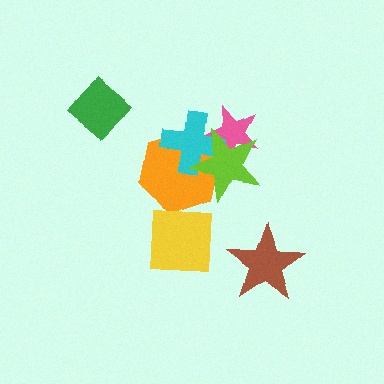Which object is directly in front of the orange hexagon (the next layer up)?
The cyan cross is directly in front of the orange hexagon.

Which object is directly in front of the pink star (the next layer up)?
The cyan cross is directly in front of the pink star.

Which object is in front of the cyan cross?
The lime star is in front of the cyan cross.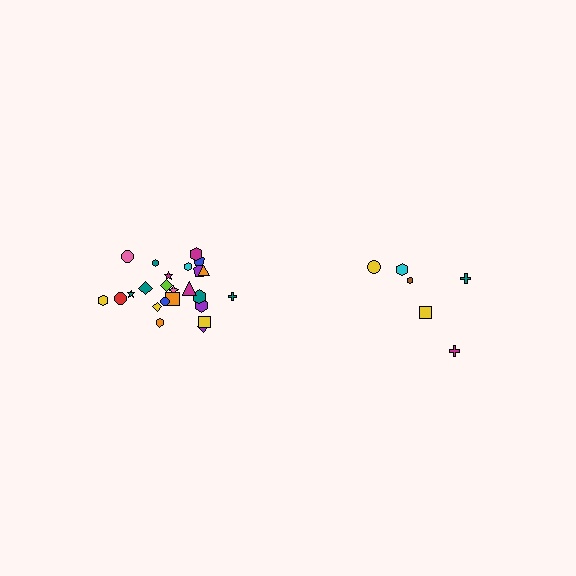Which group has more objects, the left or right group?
The left group.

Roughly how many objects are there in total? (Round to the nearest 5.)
Roughly 30 objects in total.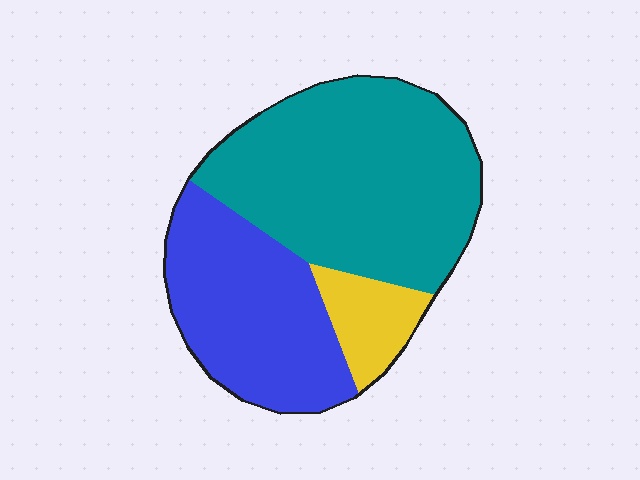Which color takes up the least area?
Yellow, at roughly 10%.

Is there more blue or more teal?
Teal.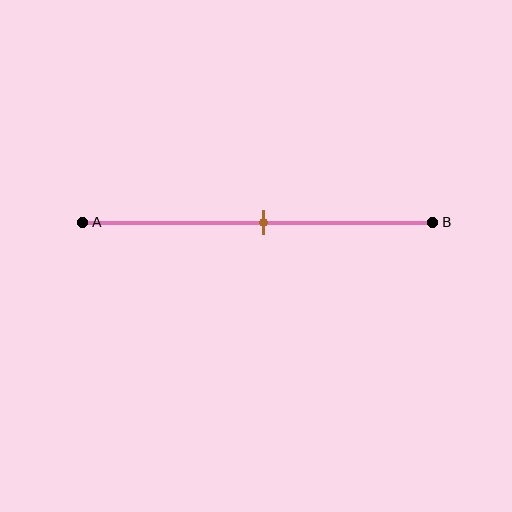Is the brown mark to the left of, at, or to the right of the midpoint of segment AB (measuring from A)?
The brown mark is approximately at the midpoint of segment AB.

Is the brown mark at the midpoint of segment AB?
Yes, the mark is approximately at the midpoint.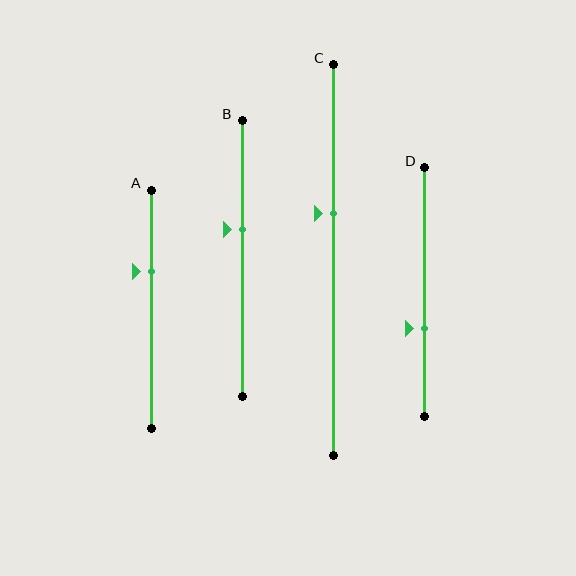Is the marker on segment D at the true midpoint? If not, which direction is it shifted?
No, the marker on segment D is shifted downward by about 15% of the segment length.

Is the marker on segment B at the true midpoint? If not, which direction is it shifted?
No, the marker on segment B is shifted upward by about 10% of the segment length.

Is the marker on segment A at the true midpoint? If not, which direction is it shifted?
No, the marker on segment A is shifted upward by about 16% of the segment length.